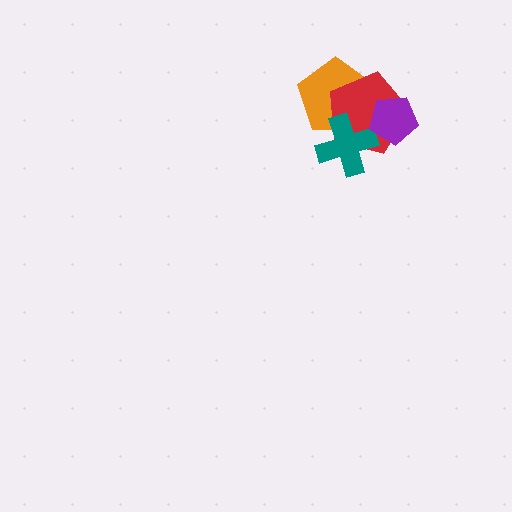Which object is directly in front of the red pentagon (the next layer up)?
The teal cross is directly in front of the red pentagon.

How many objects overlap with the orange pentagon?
2 objects overlap with the orange pentagon.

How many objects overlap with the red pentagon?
3 objects overlap with the red pentagon.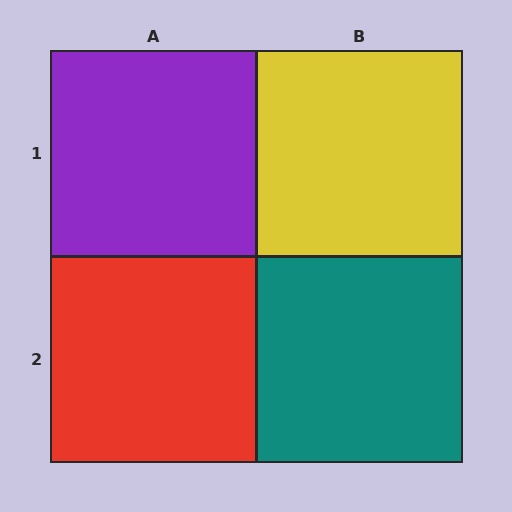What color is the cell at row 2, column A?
Red.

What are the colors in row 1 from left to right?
Purple, yellow.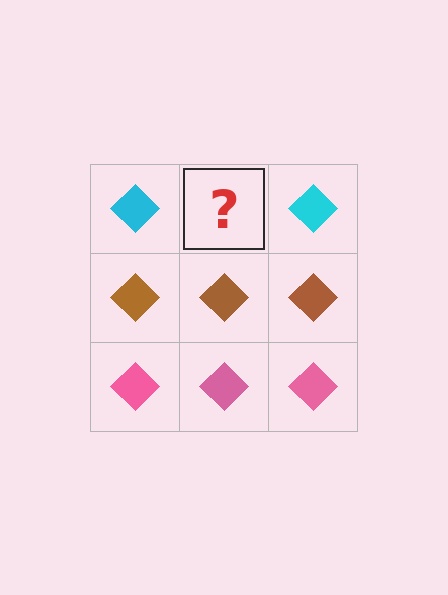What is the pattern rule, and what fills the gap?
The rule is that each row has a consistent color. The gap should be filled with a cyan diamond.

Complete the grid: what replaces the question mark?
The question mark should be replaced with a cyan diamond.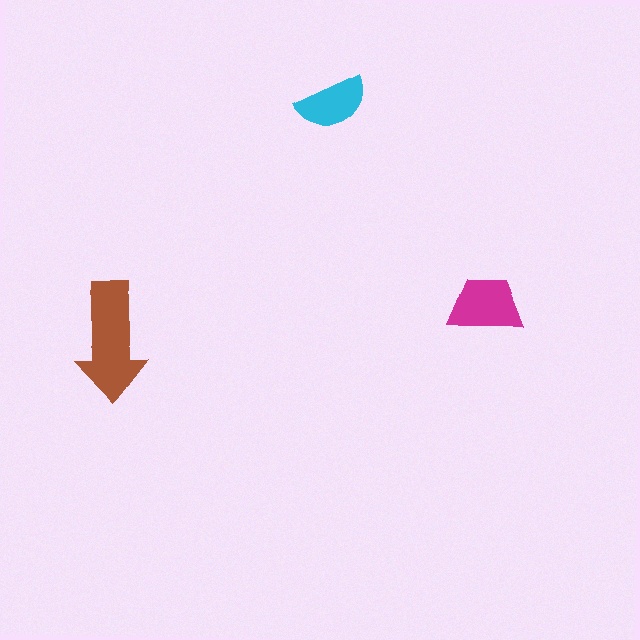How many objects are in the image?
There are 3 objects in the image.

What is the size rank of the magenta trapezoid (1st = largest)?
2nd.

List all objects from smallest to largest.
The cyan semicircle, the magenta trapezoid, the brown arrow.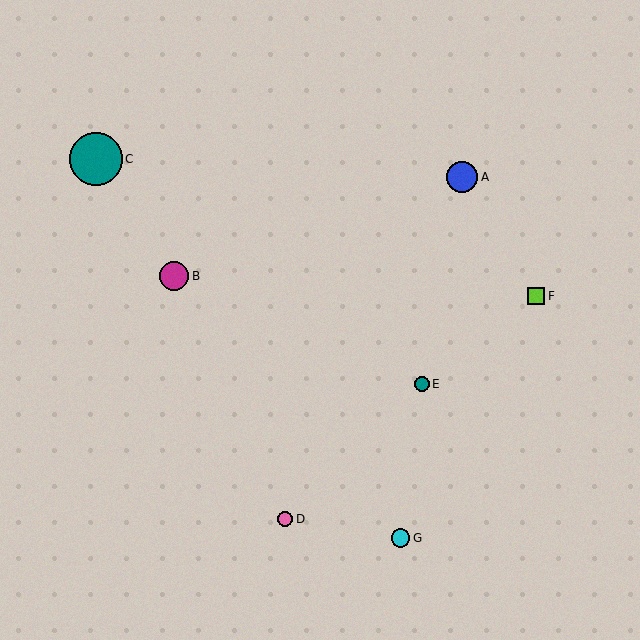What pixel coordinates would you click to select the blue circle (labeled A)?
Click at (462, 177) to select the blue circle A.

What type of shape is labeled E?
Shape E is a teal circle.